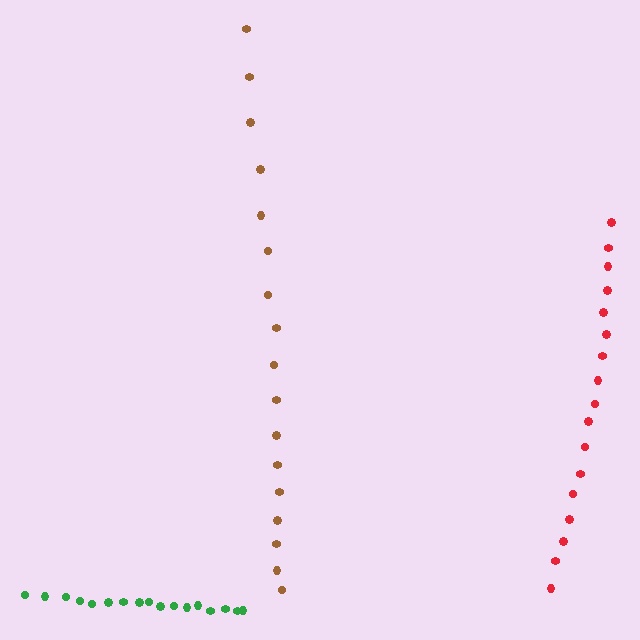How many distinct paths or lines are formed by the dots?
There are 3 distinct paths.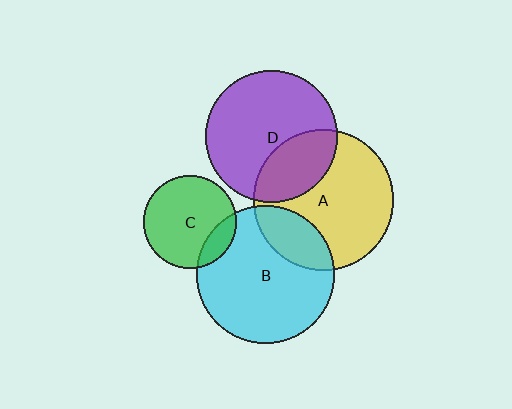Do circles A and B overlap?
Yes.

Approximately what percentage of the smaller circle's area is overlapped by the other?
Approximately 20%.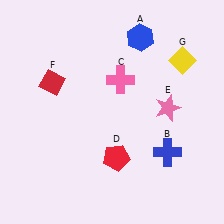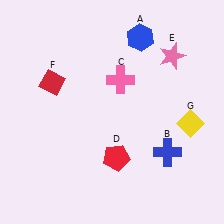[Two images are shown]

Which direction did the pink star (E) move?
The pink star (E) moved up.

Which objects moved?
The objects that moved are: the pink star (E), the yellow diamond (G).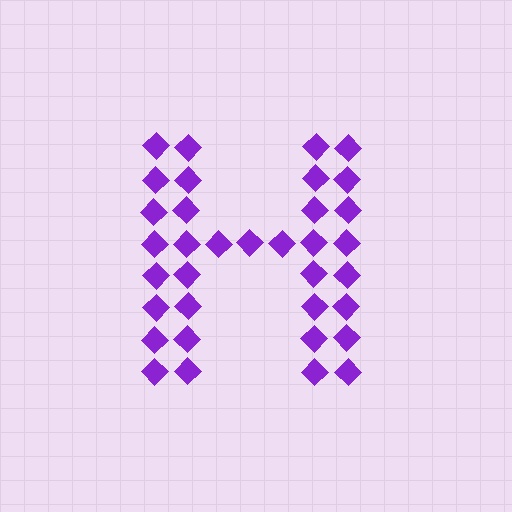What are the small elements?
The small elements are diamonds.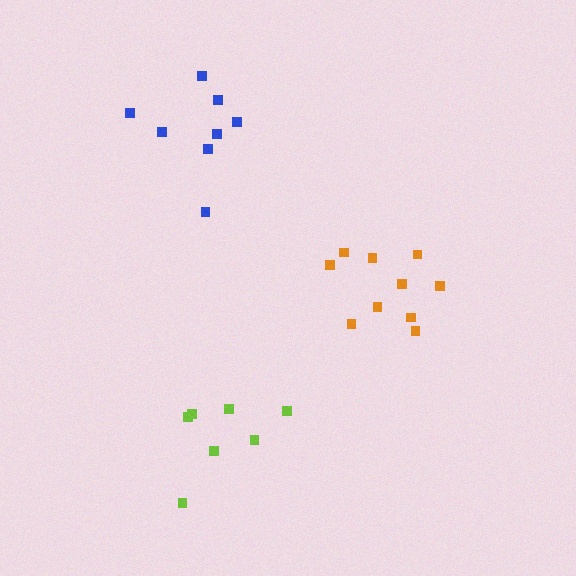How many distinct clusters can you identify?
There are 3 distinct clusters.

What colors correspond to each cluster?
The clusters are colored: blue, lime, orange.